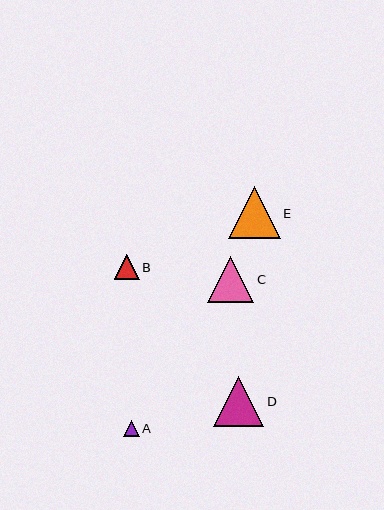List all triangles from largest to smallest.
From largest to smallest: E, D, C, B, A.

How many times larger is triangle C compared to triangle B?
Triangle C is approximately 1.9 times the size of triangle B.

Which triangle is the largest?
Triangle E is the largest with a size of approximately 52 pixels.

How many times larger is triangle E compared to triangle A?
Triangle E is approximately 3.2 times the size of triangle A.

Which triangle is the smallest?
Triangle A is the smallest with a size of approximately 16 pixels.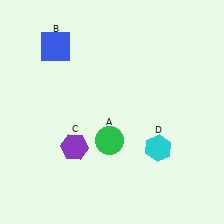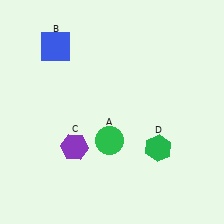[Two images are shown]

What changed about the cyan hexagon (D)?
In Image 1, D is cyan. In Image 2, it changed to green.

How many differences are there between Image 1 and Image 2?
There is 1 difference between the two images.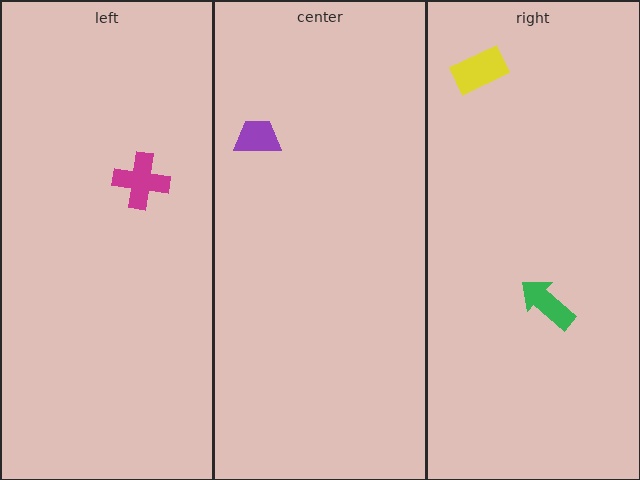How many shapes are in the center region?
1.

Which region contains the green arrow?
The right region.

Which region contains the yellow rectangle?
The right region.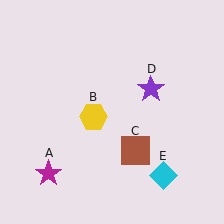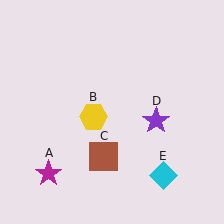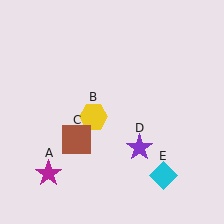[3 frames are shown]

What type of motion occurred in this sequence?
The brown square (object C), purple star (object D) rotated clockwise around the center of the scene.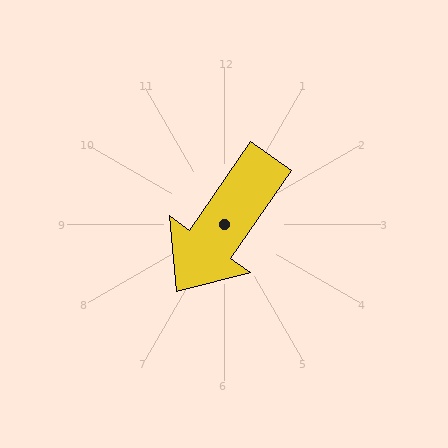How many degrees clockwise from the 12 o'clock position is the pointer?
Approximately 215 degrees.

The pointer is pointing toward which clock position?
Roughly 7 o'clock.